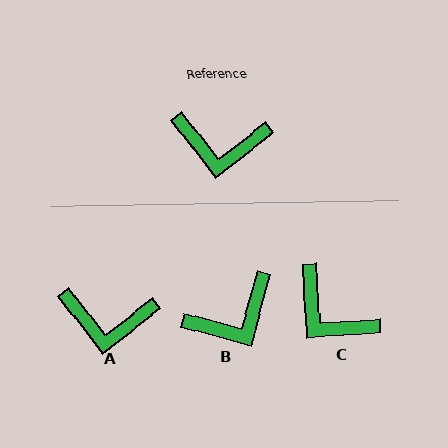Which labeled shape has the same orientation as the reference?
A.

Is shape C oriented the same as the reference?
No, it is off by about 34 degrees.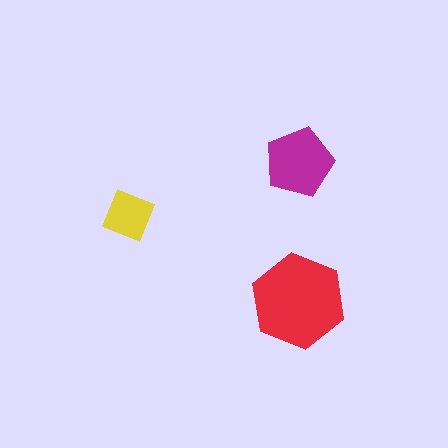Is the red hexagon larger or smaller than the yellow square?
Larger.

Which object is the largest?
The red hexagon.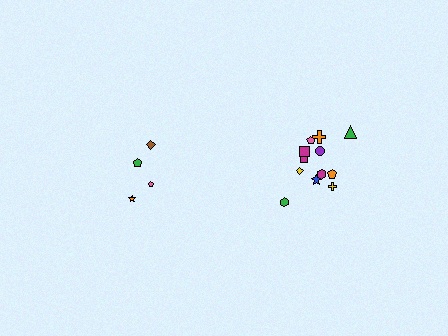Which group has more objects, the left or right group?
The right group.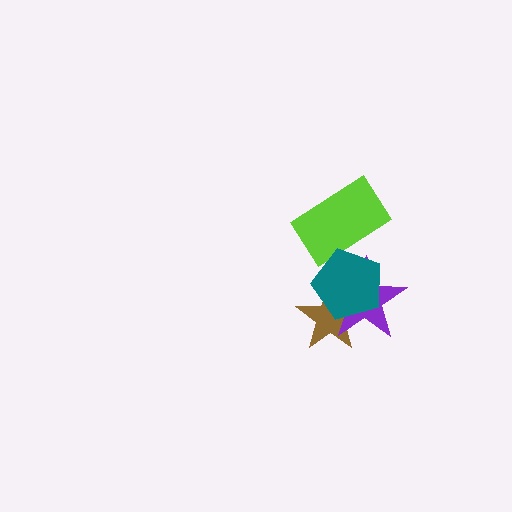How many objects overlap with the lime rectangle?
1 object overlaps with the lime rectangle.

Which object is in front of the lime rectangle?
The teal pentagon is in front of the lime rectangle.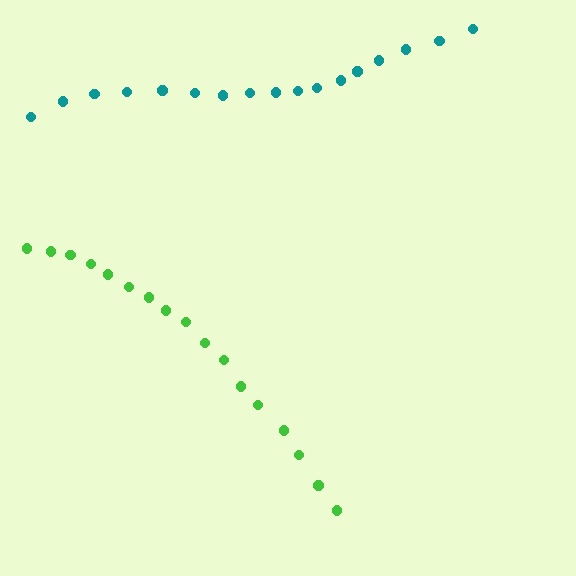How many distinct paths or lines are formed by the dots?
There are 2 distinct paths.